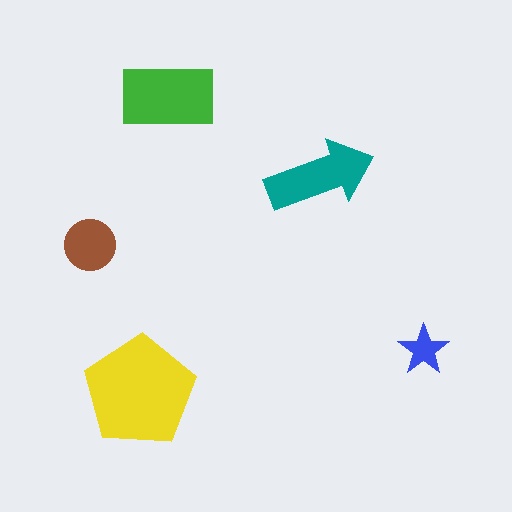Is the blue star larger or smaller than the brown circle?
Smaller.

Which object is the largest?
The yellow pentagon.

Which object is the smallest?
The blue star.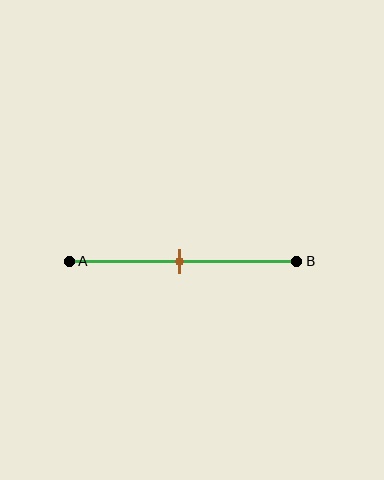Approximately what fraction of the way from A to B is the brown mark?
The brown mark is approximately 50% of the way from A to B.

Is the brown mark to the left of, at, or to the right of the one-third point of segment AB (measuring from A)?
The brown mark is to the right of the one-third point of segment AB.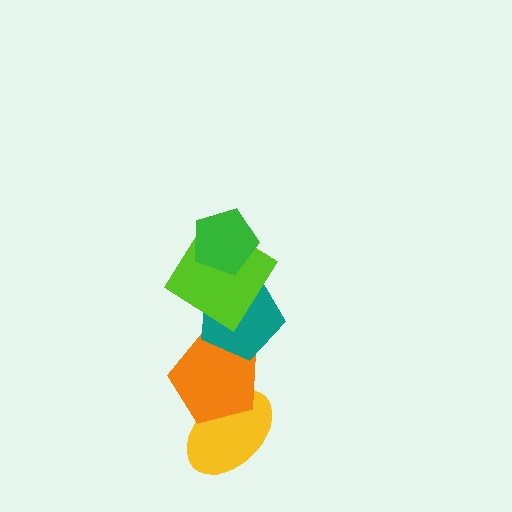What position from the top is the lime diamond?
The lime diamond is 2nd from the top.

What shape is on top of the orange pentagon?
The teal pentagon is on top of the orange pentagon.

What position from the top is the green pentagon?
The green pentagon is 1st from the top.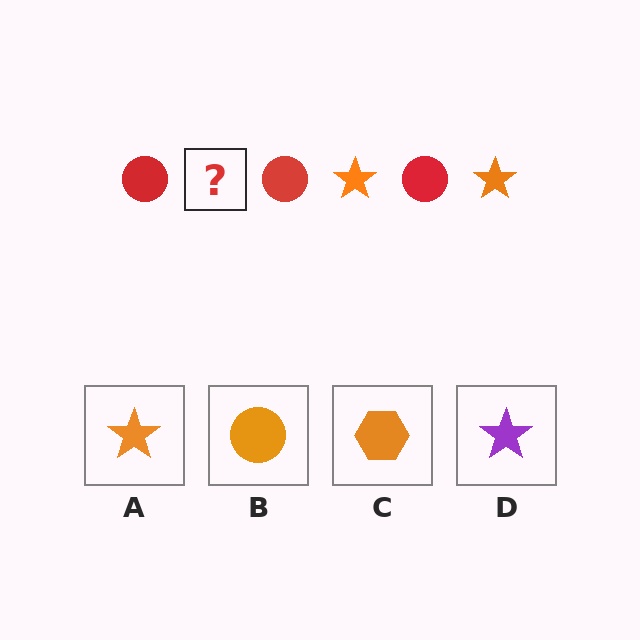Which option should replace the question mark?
Option A.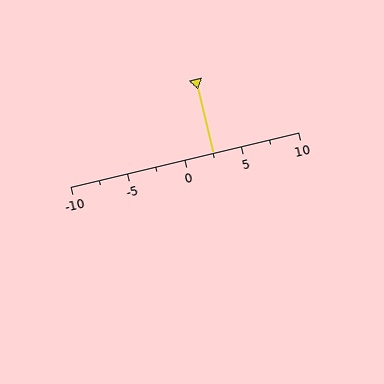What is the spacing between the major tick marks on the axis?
The major ticks are spaced 5 apart.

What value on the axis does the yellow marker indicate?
The marker indicates approximately 2.5.